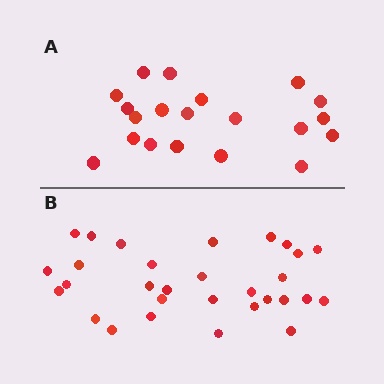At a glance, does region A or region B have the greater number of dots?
Region B (the bottom region) has more dots.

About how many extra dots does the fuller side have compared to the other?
Region B has roughly 10 or so more dots than region A.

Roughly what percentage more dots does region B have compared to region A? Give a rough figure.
About 50% more.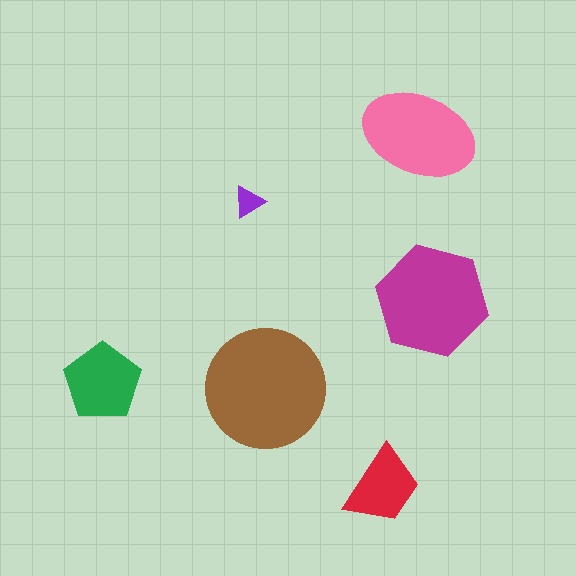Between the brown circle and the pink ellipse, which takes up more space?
The brown circle.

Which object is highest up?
The pink ellipse is topmost.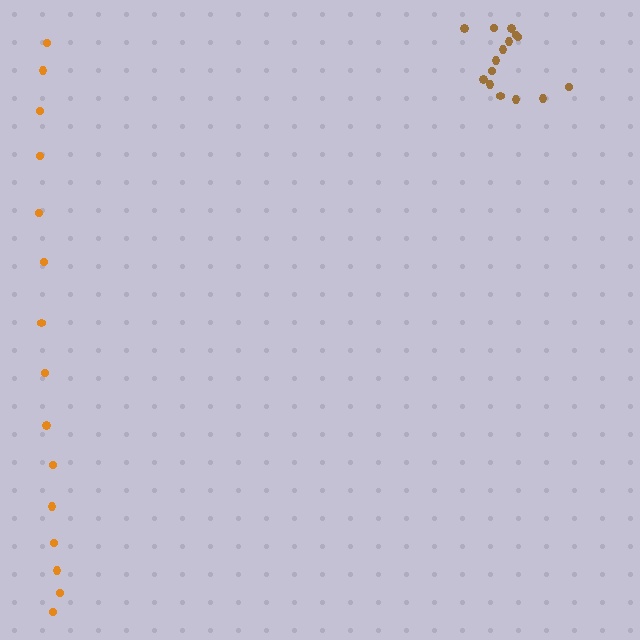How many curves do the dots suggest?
There are 2 distinct paths.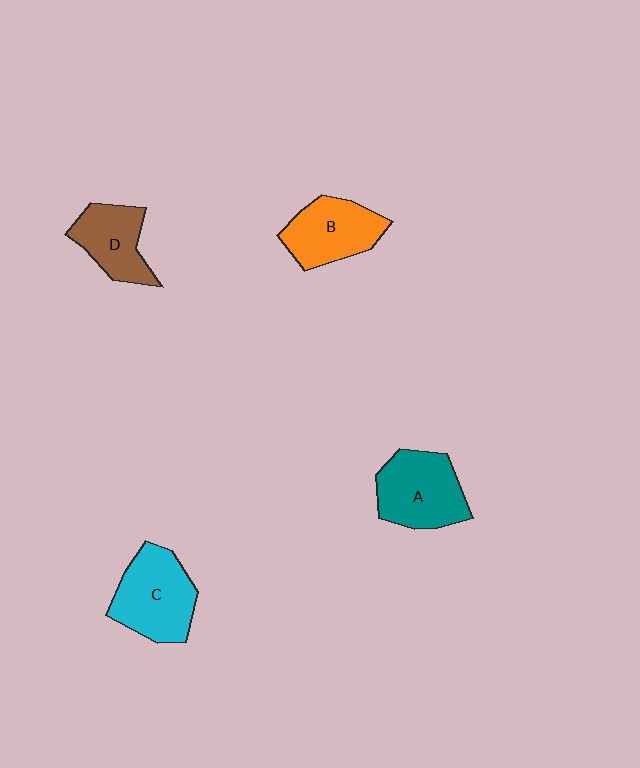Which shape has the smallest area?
Shape D (brown).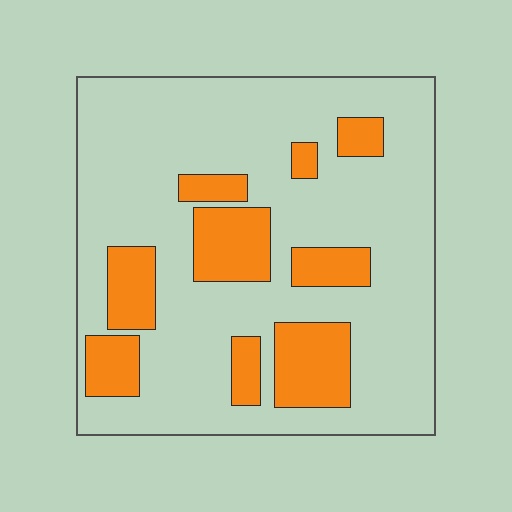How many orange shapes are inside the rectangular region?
9.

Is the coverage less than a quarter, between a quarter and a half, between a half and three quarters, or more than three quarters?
Less than a quarter.